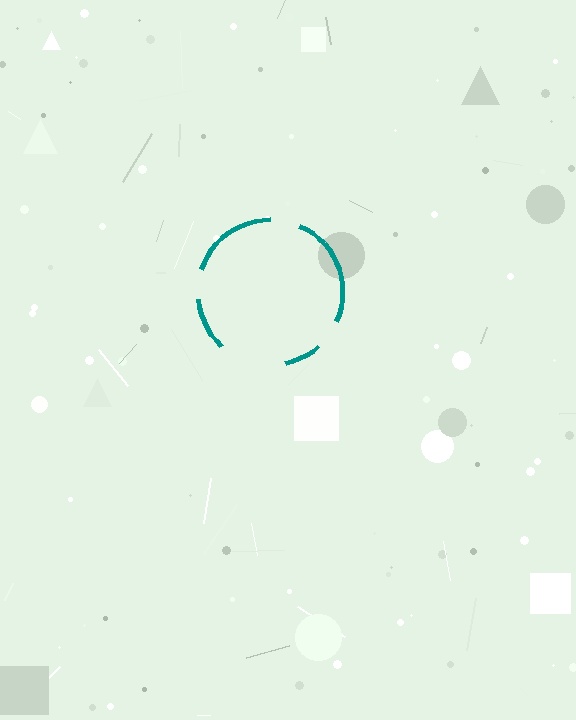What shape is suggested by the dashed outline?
The dashed outline suggests a circle.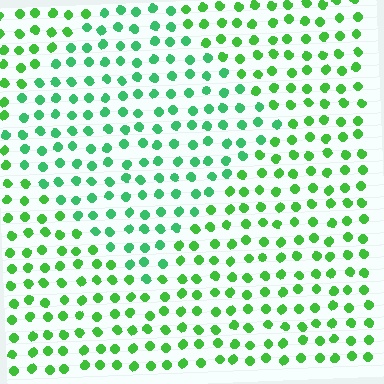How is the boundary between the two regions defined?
The boundary is defined purely by a slight shift in hue (about 24 degrees). Spacing, size, and orientation are identical on both sides.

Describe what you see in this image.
The image is filled with small green elements in a uniform arrangement. A diamond-shaped region is visible where the elements are tinted to a slightly different hue, forming a subtle color boundary.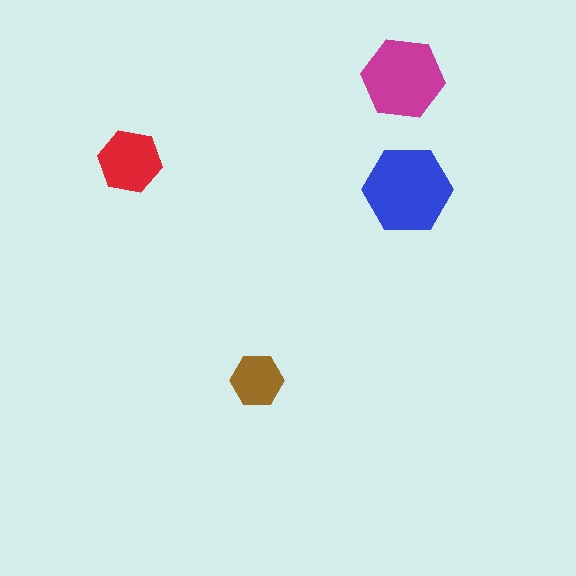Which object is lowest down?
The brown hexagon is bottommost.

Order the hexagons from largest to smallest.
the blue one, the magenta one, the red one, the brown one.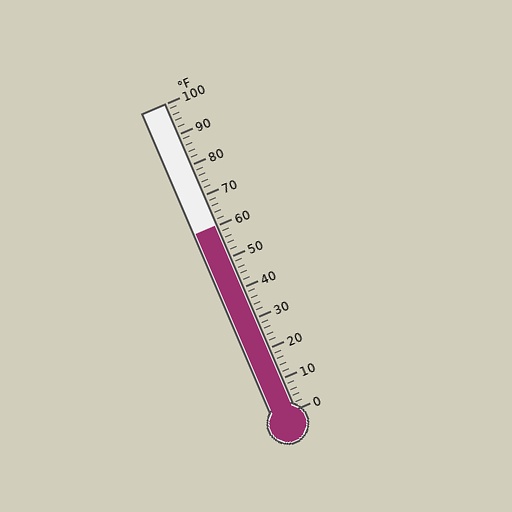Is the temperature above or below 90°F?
The temperature is below 90°F.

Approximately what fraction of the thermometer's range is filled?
The thermometer is filled to approximately 60% of its range.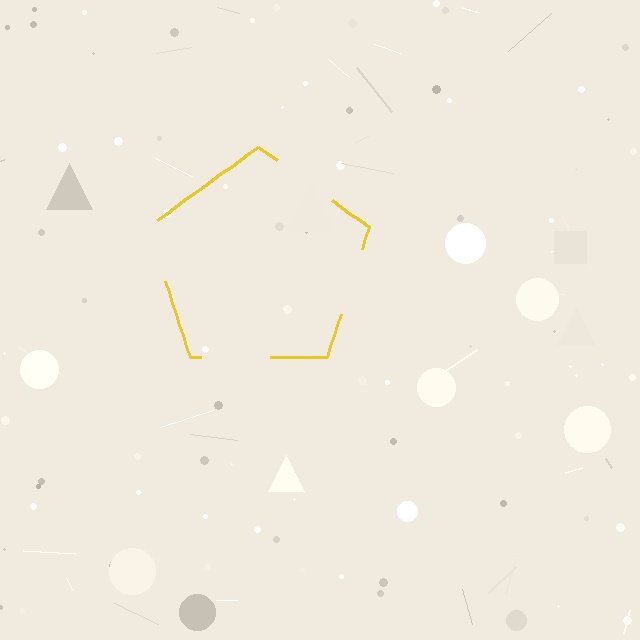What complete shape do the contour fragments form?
The contour fragments form a pentagon.